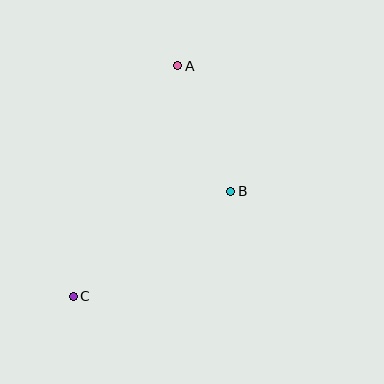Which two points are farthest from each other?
Points A and C are farthest from each other.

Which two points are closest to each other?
Points A and B are closest to each other.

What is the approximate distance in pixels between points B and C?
The distance between B and C is approximately 189 pixels.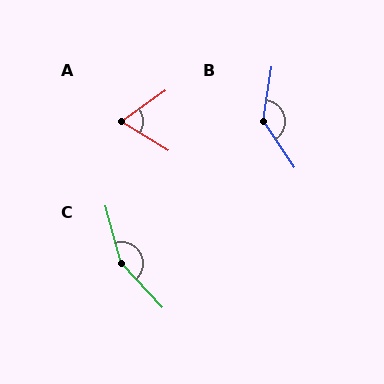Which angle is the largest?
C, at approximately 152 degrees.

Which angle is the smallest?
A, at approximately 68 degrees.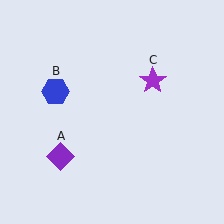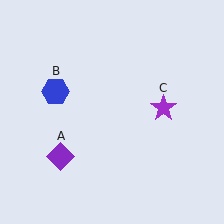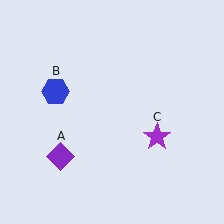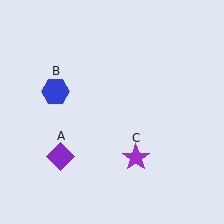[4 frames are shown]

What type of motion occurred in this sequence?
The purple star (object C) rotated clockwise around the center of the scene.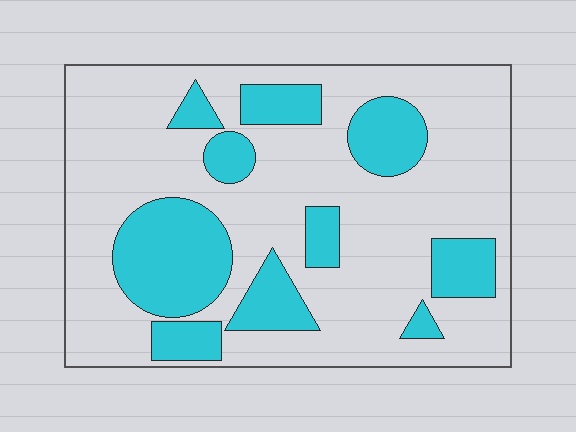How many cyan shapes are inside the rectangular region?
10.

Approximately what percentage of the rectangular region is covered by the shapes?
Approximately 30%.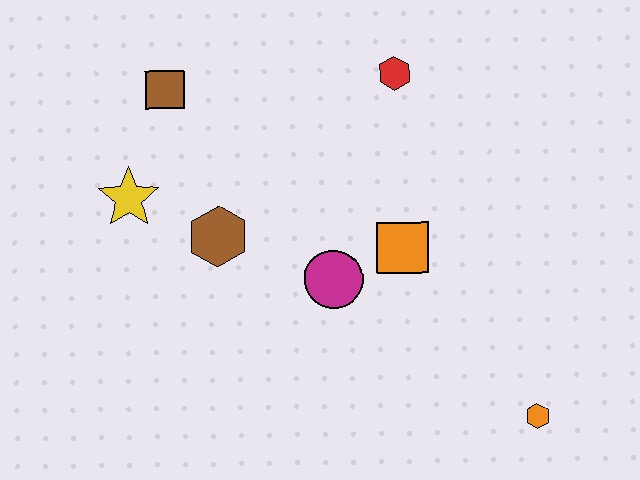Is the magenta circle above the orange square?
No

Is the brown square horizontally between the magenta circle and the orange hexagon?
No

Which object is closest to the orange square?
The magenta circle is closest to the orange square.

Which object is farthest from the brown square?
The orange hexagon is farthest from the brown square.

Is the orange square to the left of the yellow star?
No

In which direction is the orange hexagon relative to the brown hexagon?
The orange hexagon is to the right of the brown hexagon.